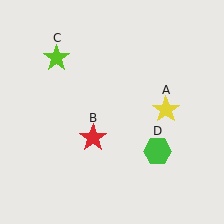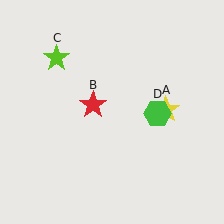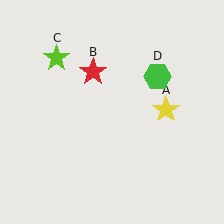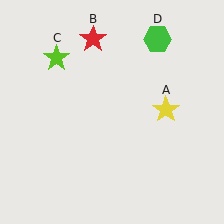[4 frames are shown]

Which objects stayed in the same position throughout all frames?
Yellow star (object A) and lime star (object C) remained stationary.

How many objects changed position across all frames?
2 objects changed position: red star (object B), green hexagon (object D).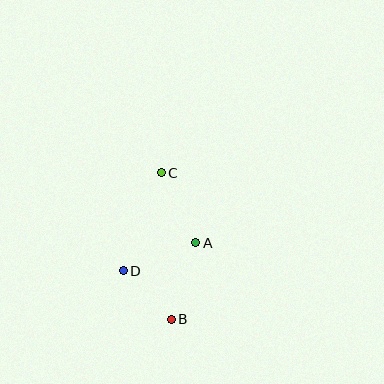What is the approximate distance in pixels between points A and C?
The distance between A and C is approximately 78 pixels.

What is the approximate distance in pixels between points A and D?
The distance between A and D is approximately 78 pixels.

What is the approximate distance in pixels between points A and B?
The distance between A and B is approximately 80 pixels.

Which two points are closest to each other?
Points B and D are closest to each other.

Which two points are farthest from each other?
Points B and C are farthest from each other.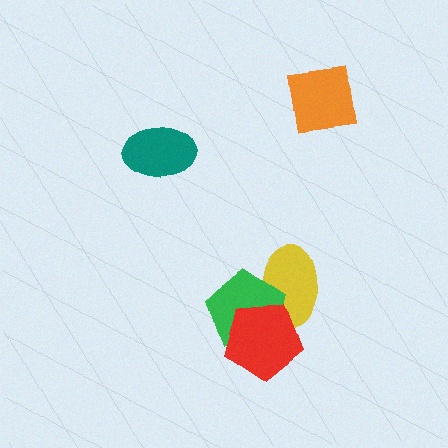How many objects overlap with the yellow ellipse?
2 objects overlap with the yellow ellipse.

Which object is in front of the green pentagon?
The red pentagon is in front of the green pentagon.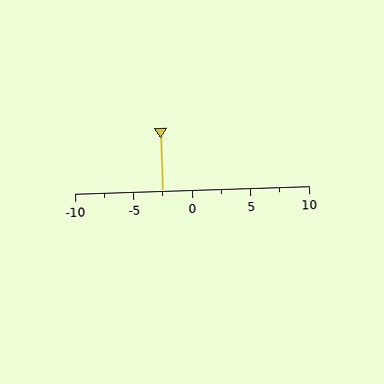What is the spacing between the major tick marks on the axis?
The major ticks are spaced 5 apart.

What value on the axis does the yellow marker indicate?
The marker indicates approximately -2.5.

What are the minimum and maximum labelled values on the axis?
The axis runs from -10 to 10.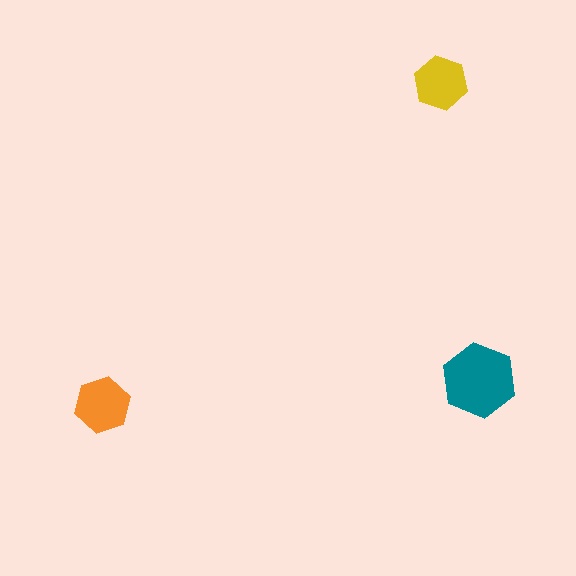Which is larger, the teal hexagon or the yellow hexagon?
The teal one.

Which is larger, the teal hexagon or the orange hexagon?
The teal one.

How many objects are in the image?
There are 3 objects in the image.